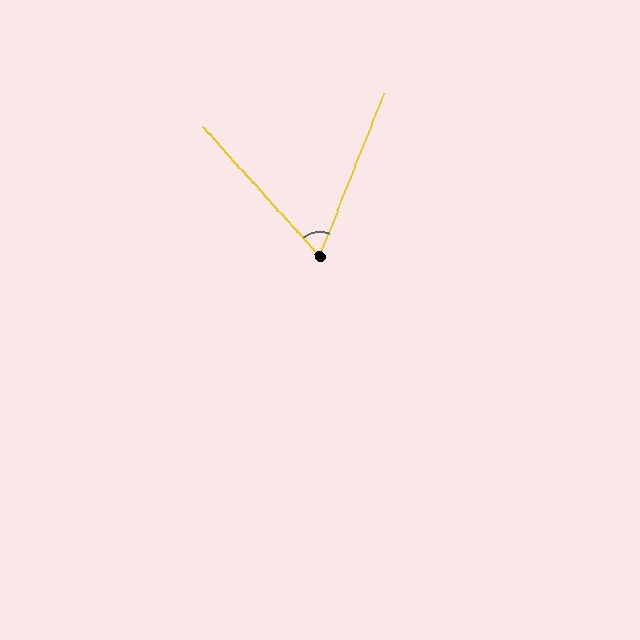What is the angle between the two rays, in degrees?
Approximately 64 degrees.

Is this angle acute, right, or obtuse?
It is acute.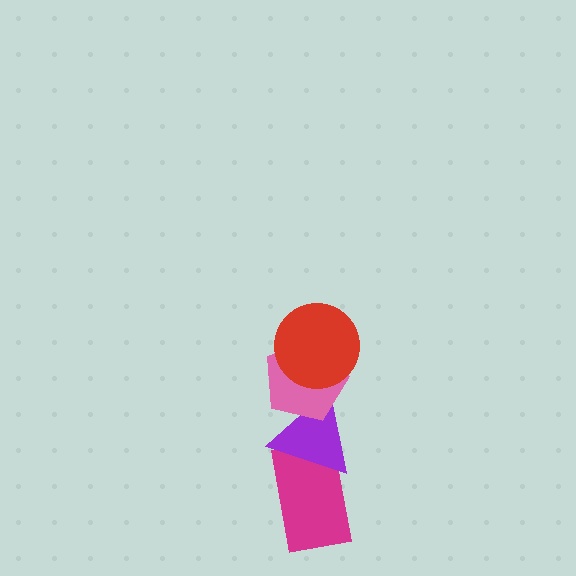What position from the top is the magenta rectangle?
The magenta rectangle is 4th from the top.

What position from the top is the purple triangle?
The purple triangle is 3rd from the top.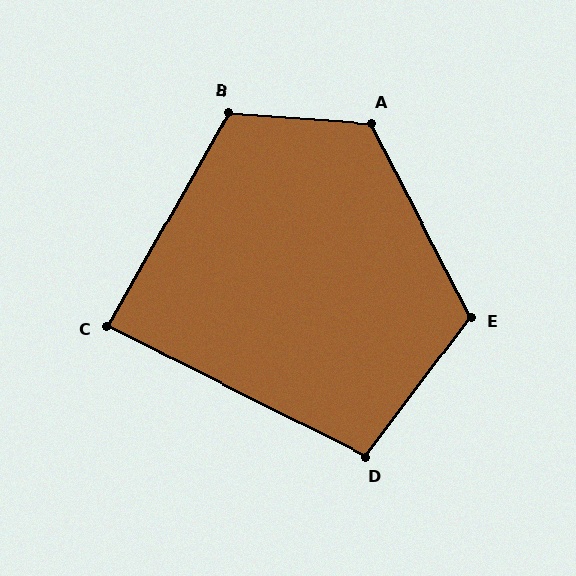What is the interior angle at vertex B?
Approximately 116 degrees (obtuse).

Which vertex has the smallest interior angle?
C, at approximately 87 degrees.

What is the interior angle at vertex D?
Approximately 101 degrees (obtuse).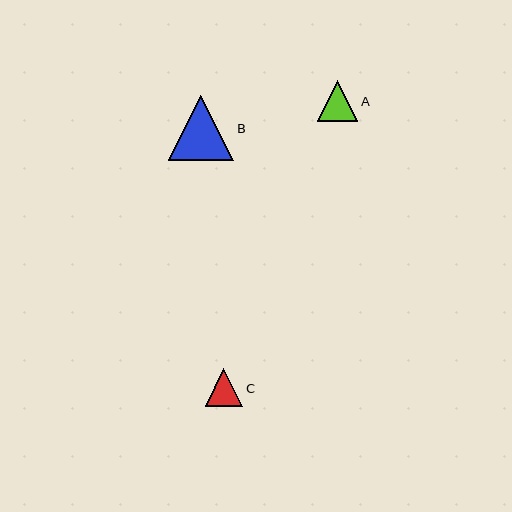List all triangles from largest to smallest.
From largest to smallest: B, A, C.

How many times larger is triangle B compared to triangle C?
Triangle B is approximately 1.8 times the size of triangle C.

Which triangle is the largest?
Triangle B is the largest with a size of approximately 66 pixels.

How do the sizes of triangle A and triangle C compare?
Triangle A and triangle C are approximately the same size.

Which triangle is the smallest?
Triangle C is the smallest with a size of approximately 37 pixels.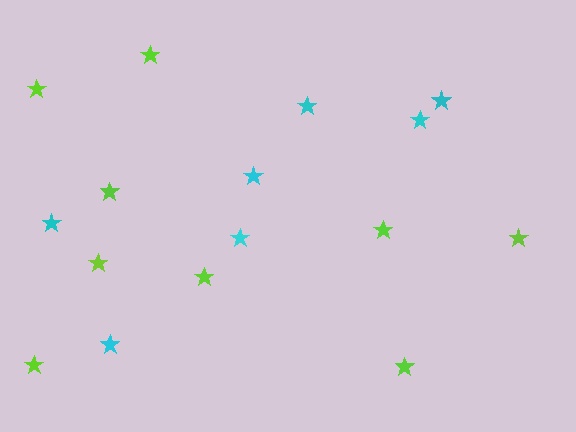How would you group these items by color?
There are 2 groups: one group of cyan stars (7) and one group of lime stars (9).